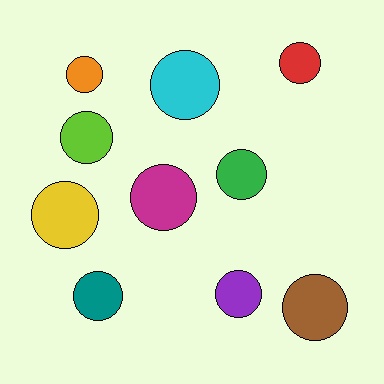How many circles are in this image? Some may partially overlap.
There are 10 circles.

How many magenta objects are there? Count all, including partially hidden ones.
There is 1 magenta object.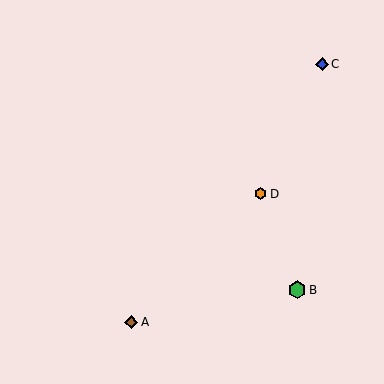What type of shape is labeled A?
Shape A is a brown diamond.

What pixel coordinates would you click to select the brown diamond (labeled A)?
Click at (131, 322) to select the brown diamond A.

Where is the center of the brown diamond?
The center of the brown diamond is at (131, 322).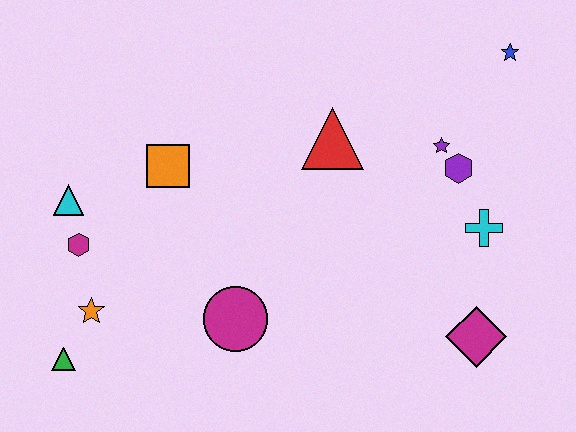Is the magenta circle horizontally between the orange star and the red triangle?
Yes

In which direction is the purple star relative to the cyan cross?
The purple star is above the cyan cross.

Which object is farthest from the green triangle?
The blue star is farthest from the green triangle.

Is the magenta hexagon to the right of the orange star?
No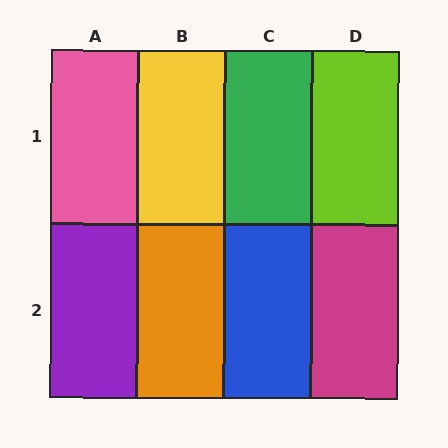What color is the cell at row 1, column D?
Lime.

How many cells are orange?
1 cell is orange.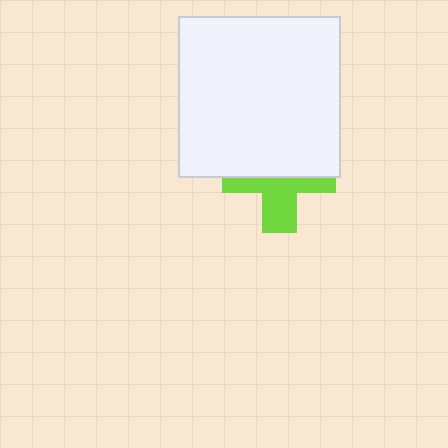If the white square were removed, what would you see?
You would see the complete lime cross.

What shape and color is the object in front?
The object in front is a white square.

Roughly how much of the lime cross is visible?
About half of it is visible (roughly 48%).